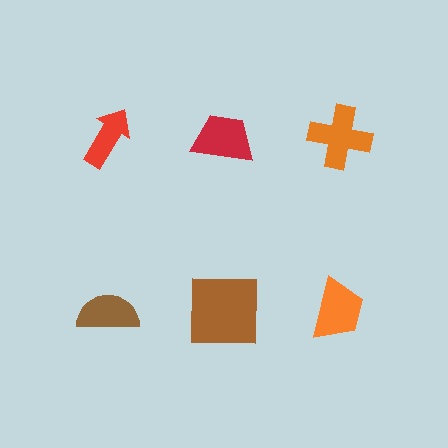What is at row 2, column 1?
A brown semicircle.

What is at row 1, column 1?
A red arrow.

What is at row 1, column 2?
A red trapezoid.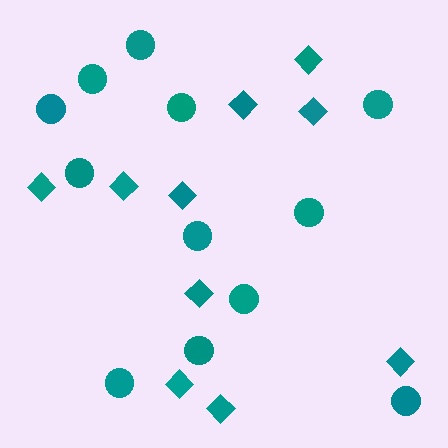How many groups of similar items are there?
There are 2 groups: one group of circles (12) and one group of diamonds (10).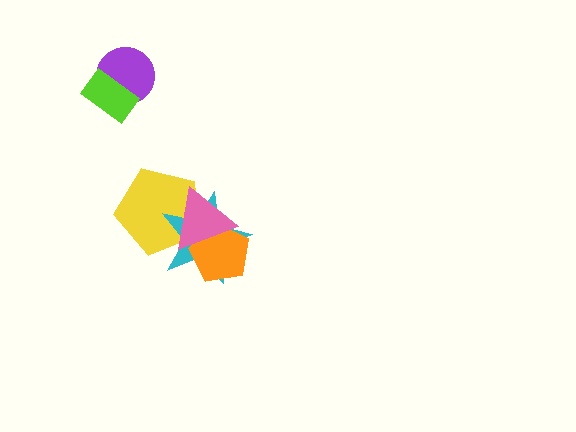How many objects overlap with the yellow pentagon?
2 objects overlap with the yellow pentagon.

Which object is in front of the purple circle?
The lime rectangle is in front of the purple circle.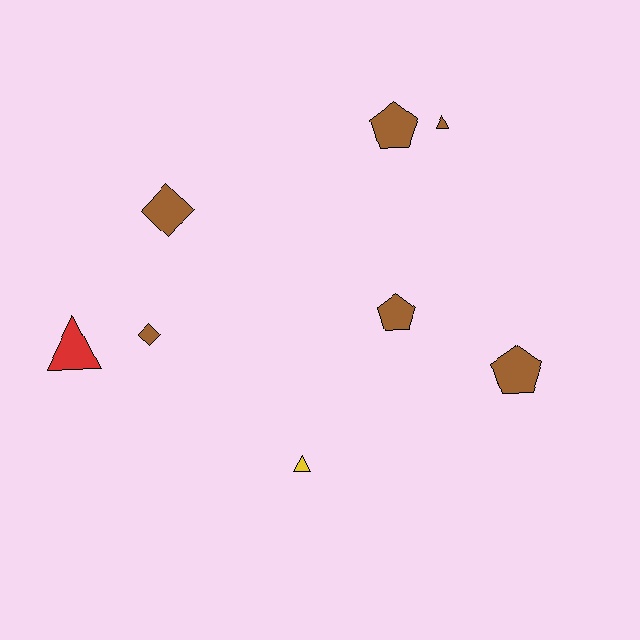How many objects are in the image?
There are 8 objects.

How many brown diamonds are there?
There are 2 brown diamonds.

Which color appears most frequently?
Brown, with 6 objects.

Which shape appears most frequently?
Triangle, with 3 objects.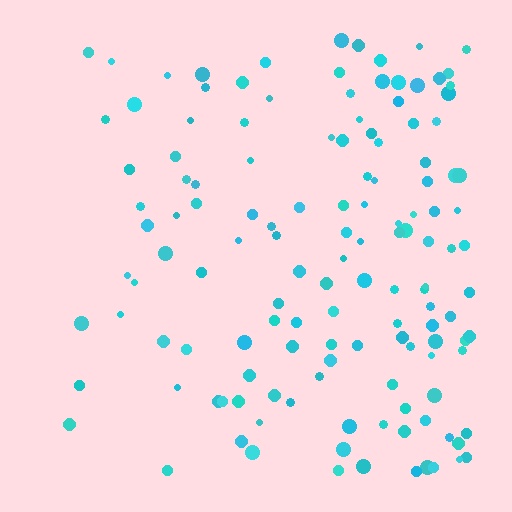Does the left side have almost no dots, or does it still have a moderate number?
Still a moderate number, just noticeably fewer than the right.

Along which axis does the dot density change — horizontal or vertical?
Horizontal.